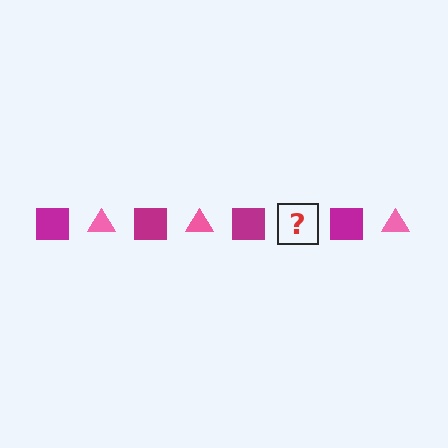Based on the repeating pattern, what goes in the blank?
The blank should be a pink triangle.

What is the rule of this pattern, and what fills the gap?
The rule is that the pattern alternates between magenta square and pink triangle. The gap should be filled with a pink triangle.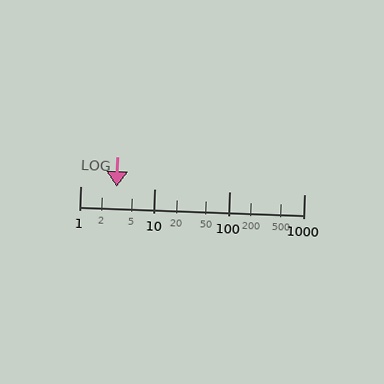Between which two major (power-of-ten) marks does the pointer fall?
The pointer is between 1 and 10.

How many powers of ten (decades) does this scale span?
The scale spans 3 decades, from 1 to 1000.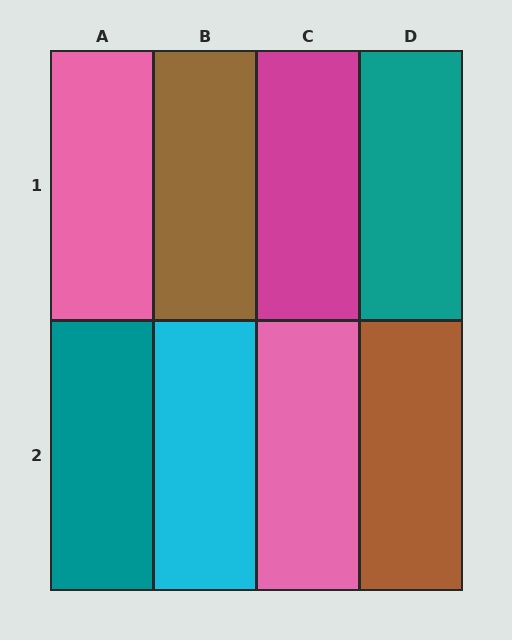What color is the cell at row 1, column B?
Brown.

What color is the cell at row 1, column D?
Teal.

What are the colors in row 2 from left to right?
Teal, cyan, pink, brown.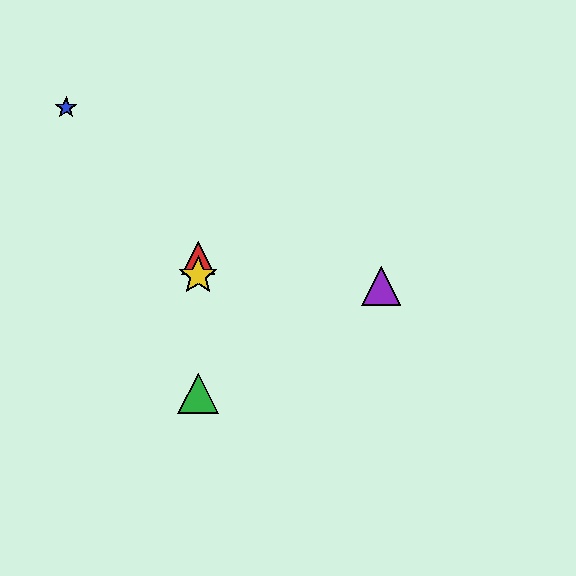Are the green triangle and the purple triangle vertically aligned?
No, the green triangle is at x≈198 and the purple triangle is at x≈381.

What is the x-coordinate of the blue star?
The blue star is at x≈66.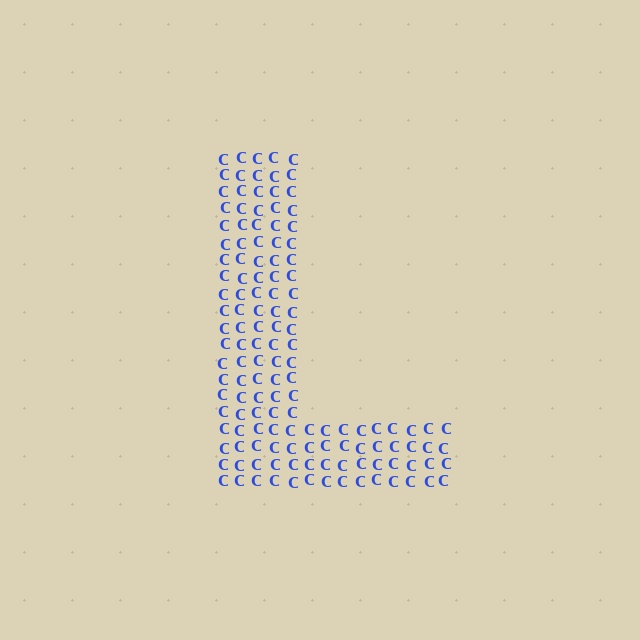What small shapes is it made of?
It is made of small letter C's.